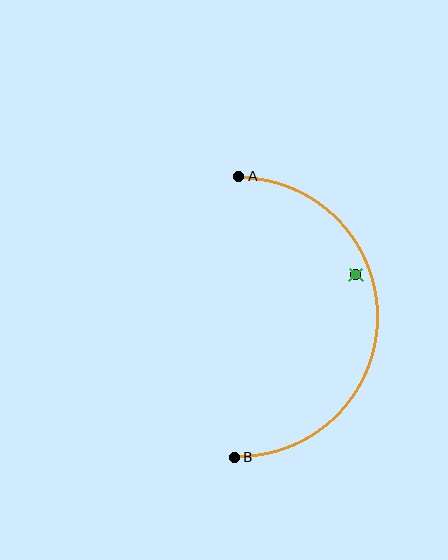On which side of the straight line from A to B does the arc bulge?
The arc bulges to the right of the straight line connecting A and B.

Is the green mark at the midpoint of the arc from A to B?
No — the green mark does not lie on the arc at all. It sits slightly inside the curve.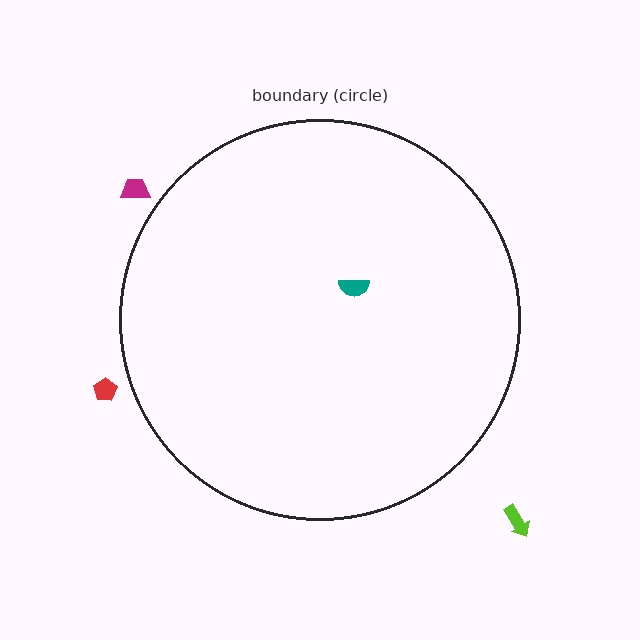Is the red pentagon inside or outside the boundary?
Outside.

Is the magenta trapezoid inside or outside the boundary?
Outside.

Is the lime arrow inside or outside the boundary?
Outside.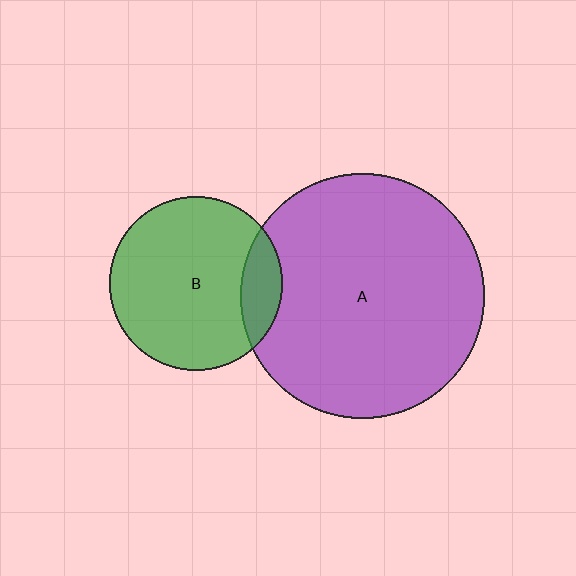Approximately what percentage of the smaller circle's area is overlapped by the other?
Approximately 15%.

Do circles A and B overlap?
Yes.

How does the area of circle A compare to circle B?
Approximately 2.0 times.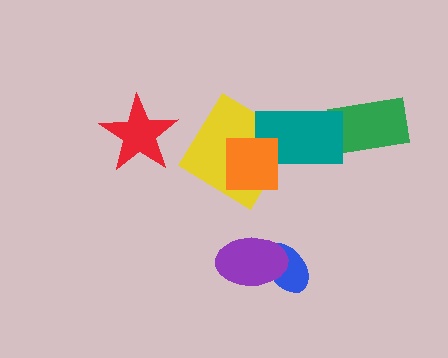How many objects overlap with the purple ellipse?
1 object overlaps with the purple ellipse.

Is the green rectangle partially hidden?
Yes, it is partially covered by another shape.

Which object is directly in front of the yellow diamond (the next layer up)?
The teal rectangle is directly in front of the yellow diamond.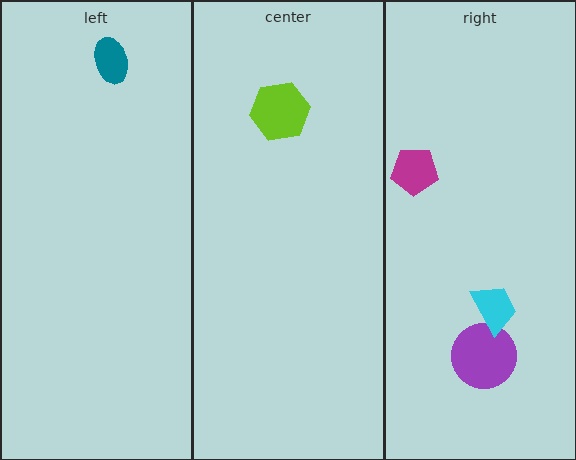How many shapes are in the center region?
1.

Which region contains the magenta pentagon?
The right region.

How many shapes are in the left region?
1.